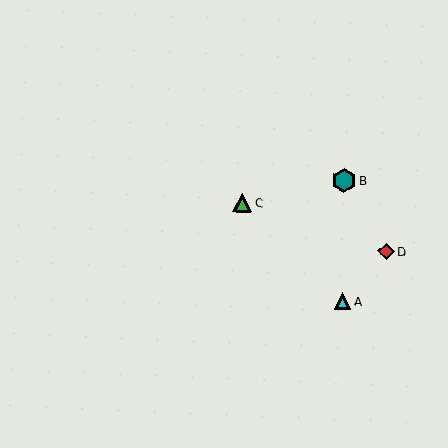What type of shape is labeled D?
Shape D is a red diamond.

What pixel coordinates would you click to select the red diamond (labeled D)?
Click at (386, 251) to select the red diamond D.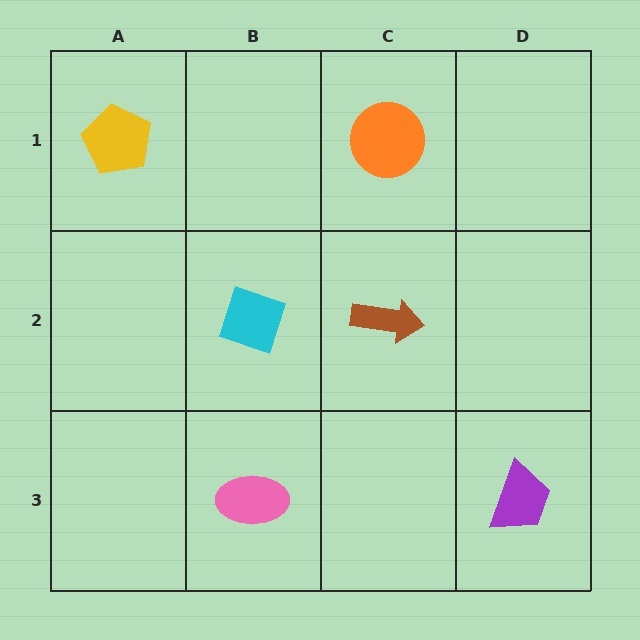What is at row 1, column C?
An orange circle.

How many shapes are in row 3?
2 shapes.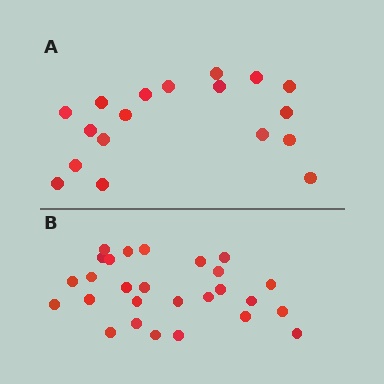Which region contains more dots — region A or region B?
Region B (the bottom region) has more dots.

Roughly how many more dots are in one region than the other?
Region B has roughly 8 or so more dots than region A.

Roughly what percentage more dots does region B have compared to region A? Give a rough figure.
About 50% more.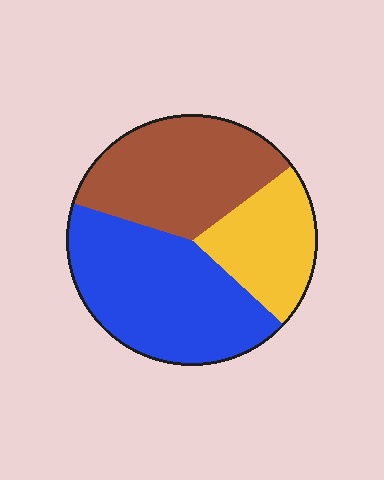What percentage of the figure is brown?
Brown covers around 35% of the figure.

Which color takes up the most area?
Blue, at roughly 45%.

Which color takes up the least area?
Yellow, at roughly 20%.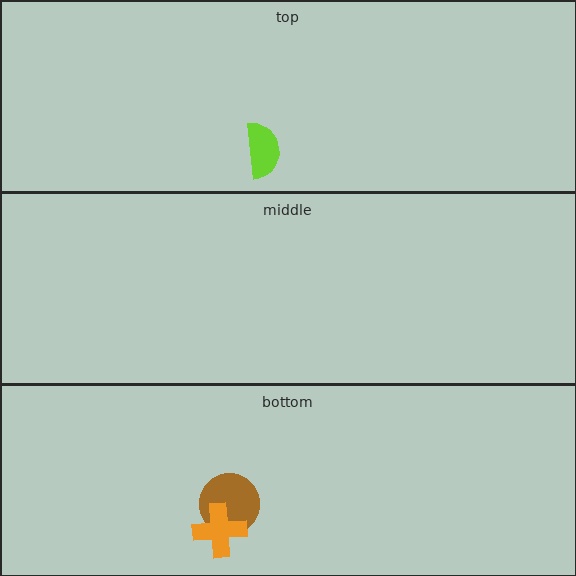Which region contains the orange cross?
The bottom region.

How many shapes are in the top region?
1.